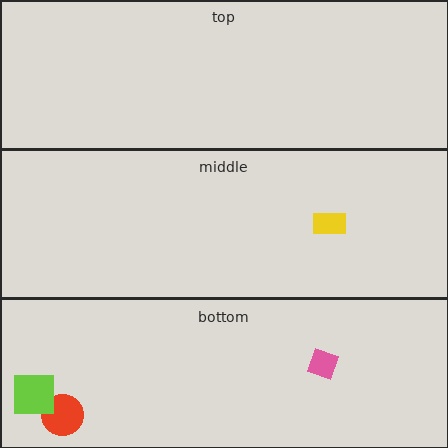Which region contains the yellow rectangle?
The middle region.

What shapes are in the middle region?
The yellow rectangle.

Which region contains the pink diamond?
The bottom region.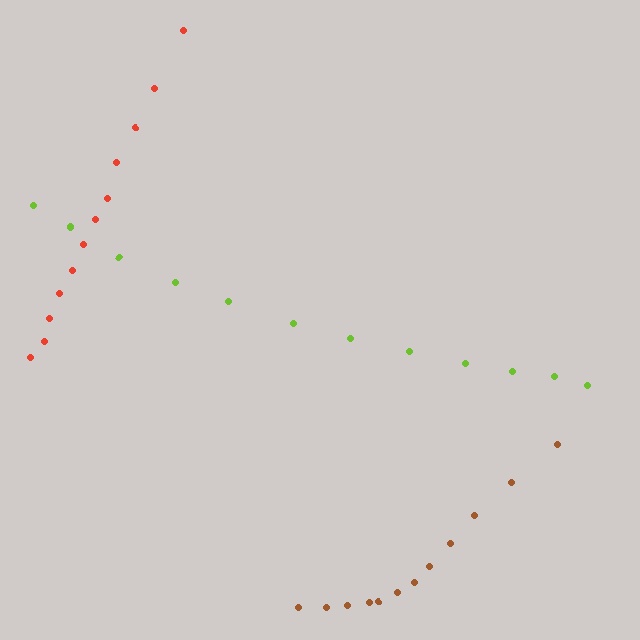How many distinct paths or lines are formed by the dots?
There are 3 distinct paths.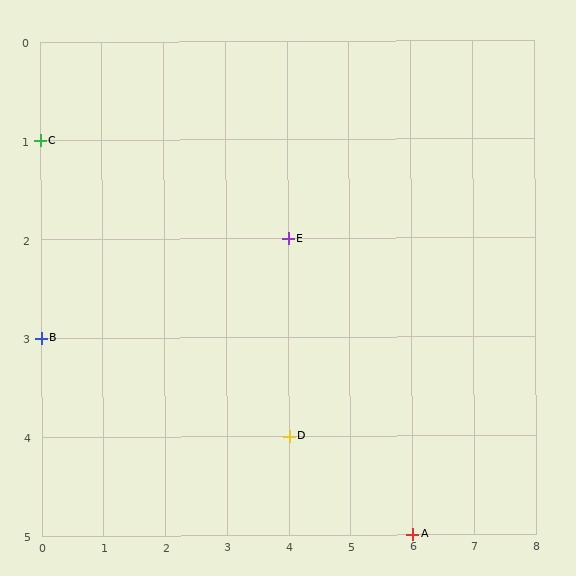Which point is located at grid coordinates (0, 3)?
Point B is at (0, 3).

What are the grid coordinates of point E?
Point E is at grid coordinates (4, 2).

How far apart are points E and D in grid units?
Points E and D are 2 rows apart.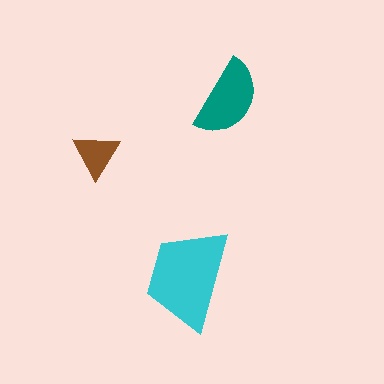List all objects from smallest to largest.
The brown triangle, the teal semicircle, the cyan trapezoid.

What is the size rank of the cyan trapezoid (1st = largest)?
1st.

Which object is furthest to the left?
The brown triangle is leftmost.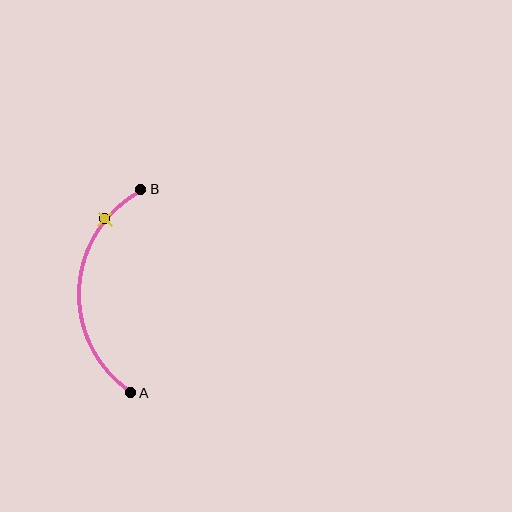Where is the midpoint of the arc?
The arc midpoint is the point on the curve farthest from the straight line joining A and B. It sits to the left of that line.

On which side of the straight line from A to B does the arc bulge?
The arc bulges to the left of the straight line connecting A and B.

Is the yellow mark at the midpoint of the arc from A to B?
No. The yellow mark lies on the arc but is closer to endpoint B. The arc midpoint would be at the point on the curve equidistant along the arc from both A and B.